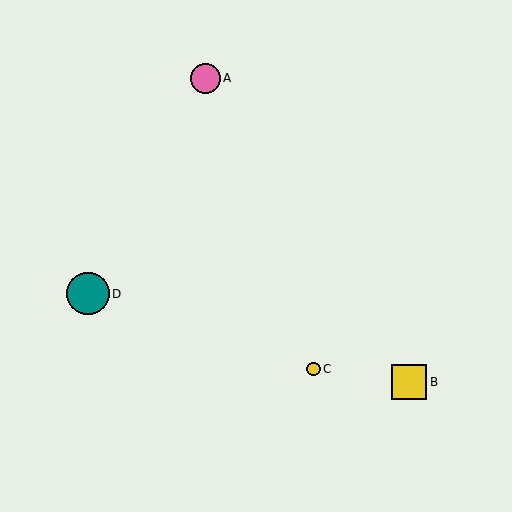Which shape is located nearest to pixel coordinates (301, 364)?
The yellow circle (labeled C) at (314, 369) is nearest to that location.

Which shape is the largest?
The teal circle (labeled D) is the largest.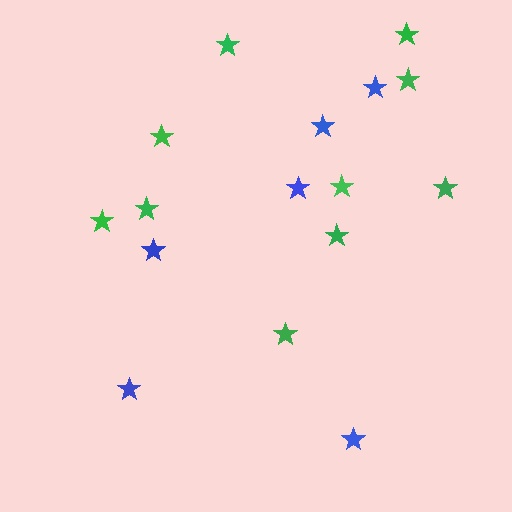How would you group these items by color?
There are 2 groups: one group of green stars (10) and one group of blue stars (6).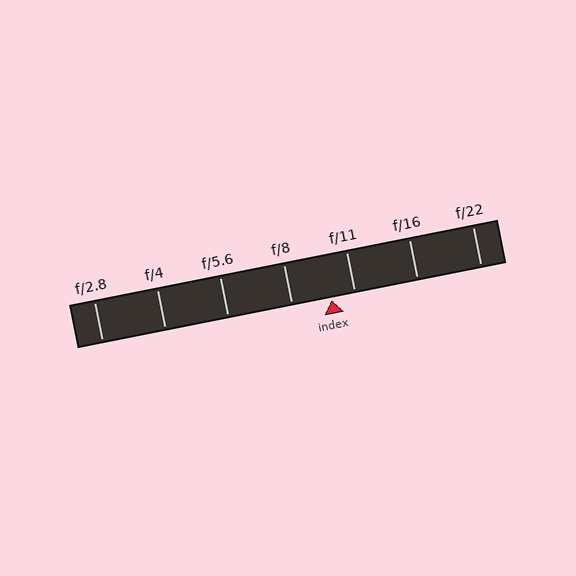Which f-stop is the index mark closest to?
The index mark is closest to f/11.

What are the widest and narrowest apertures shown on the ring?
The widest aperture shown is f/2.8 and the narrowest is f/22.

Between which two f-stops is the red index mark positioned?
The index mark is between f/8 and f/11.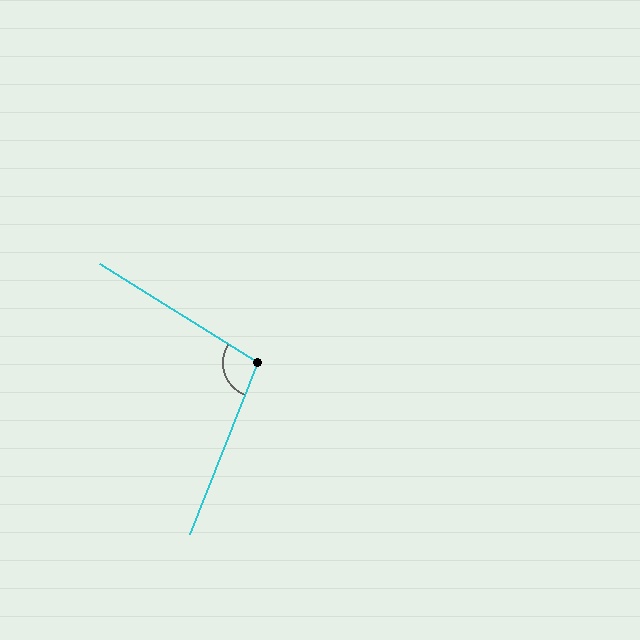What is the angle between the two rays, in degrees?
Approximately 101 degrees.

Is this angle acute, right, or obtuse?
It is obtuse.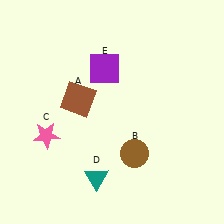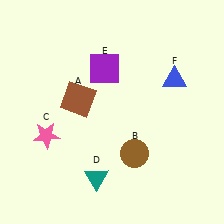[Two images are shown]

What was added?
A blue triangle (F) was added in Image 2.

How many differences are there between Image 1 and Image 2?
There is 1 difference between the two images.